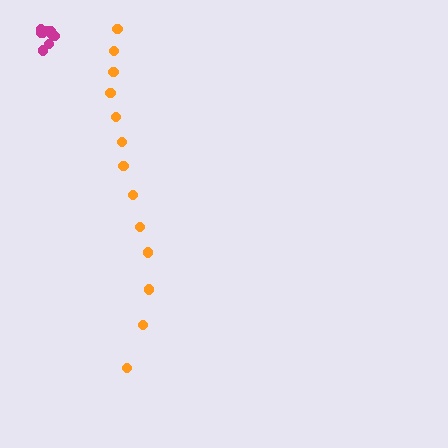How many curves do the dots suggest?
There are 2 distinct paths.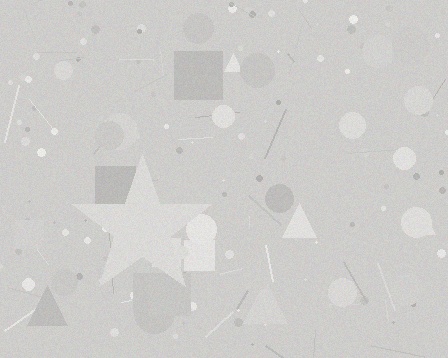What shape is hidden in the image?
A star is hidden in the image.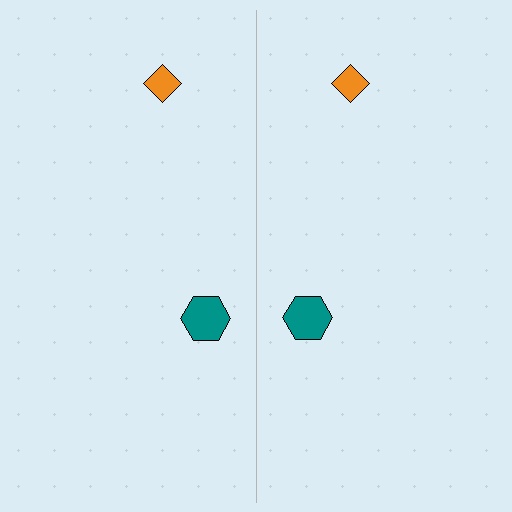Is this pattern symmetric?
Yes, this pattern has bilateral (reflection) symmetry.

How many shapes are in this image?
There are 4 shapes in this image.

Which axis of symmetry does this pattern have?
The pattern has a vertical axis of symmetry running through the center of the image.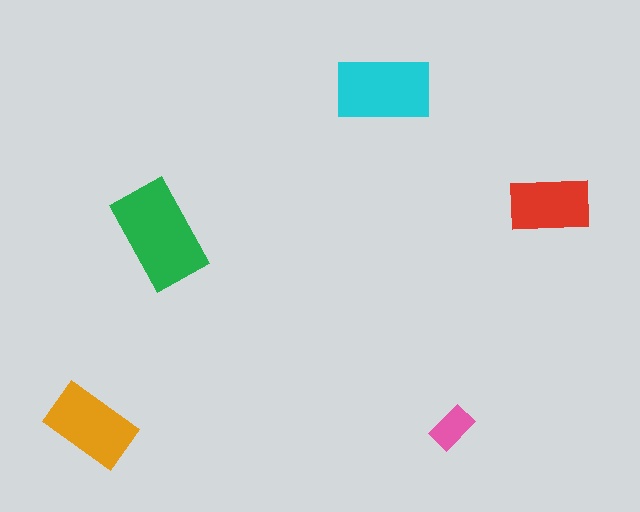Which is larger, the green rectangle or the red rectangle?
The green one.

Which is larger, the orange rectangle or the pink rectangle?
The orange one.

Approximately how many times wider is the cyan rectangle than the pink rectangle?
About 2 times wider.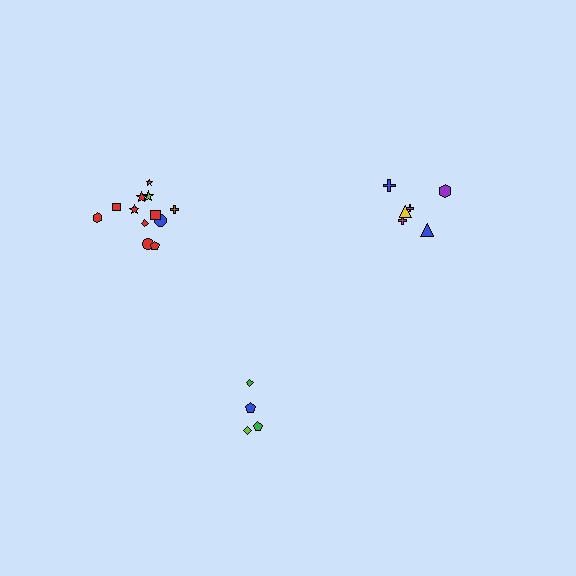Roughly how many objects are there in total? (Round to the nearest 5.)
Roughly 20 objects in total.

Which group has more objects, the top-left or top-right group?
The top-left group.